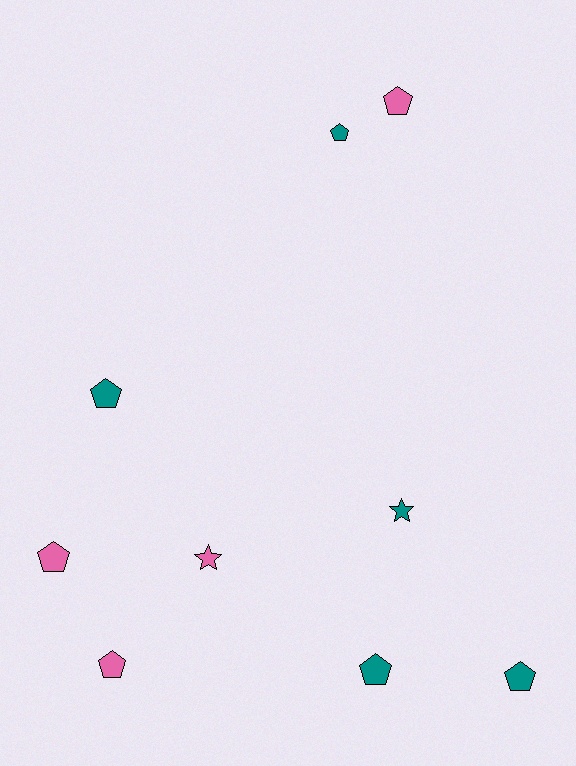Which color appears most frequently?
Teal, with 5 objects.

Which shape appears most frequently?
Pentagon, with 7 objects.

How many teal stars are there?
There is 1 teal star.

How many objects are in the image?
There are 9 objects.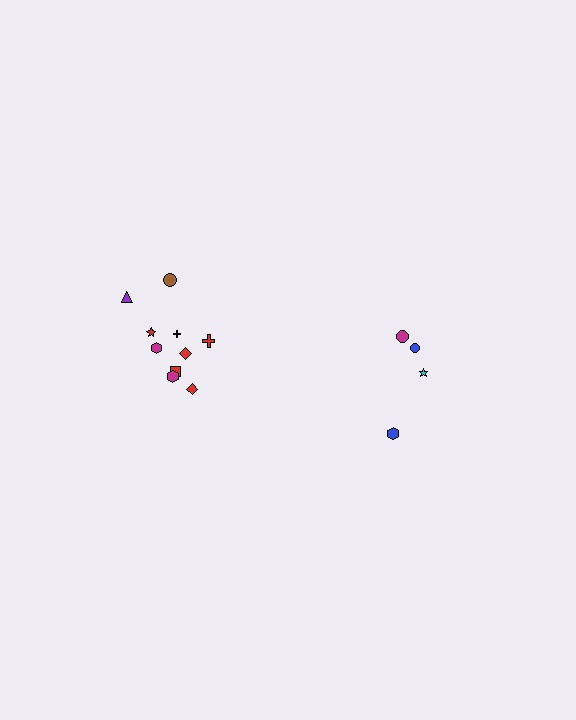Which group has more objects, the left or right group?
The left group.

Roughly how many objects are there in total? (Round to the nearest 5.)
Roughly 15 objects in total.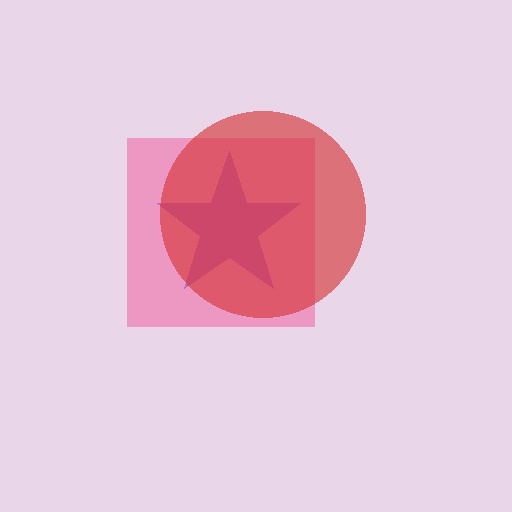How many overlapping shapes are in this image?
There are 3 overlapping shapes in the image.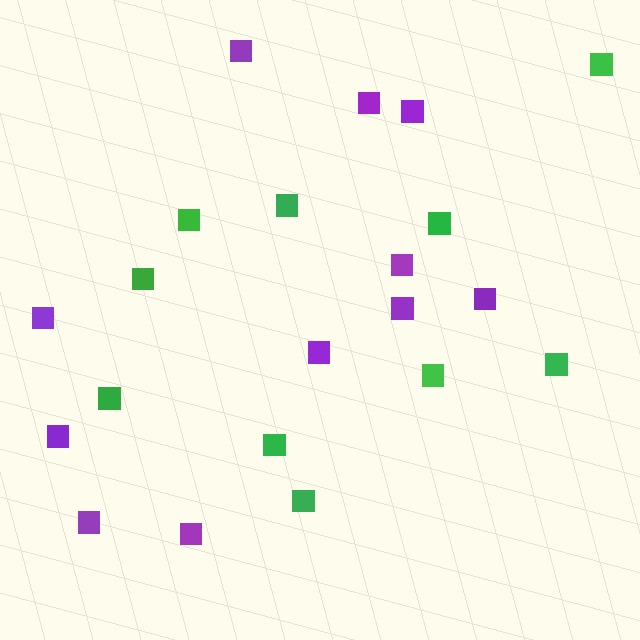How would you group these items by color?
There are 2 groups: one group of purple squares (11) and one group of green squares (10).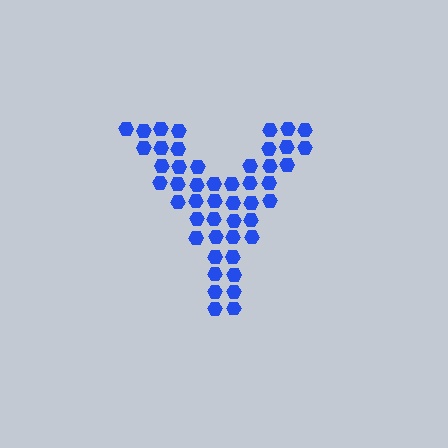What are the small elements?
The small elements are hexagons.